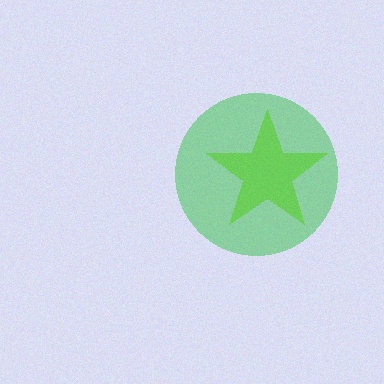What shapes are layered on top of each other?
The layered shapes are: a green circle, a lime star.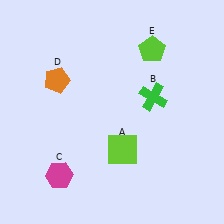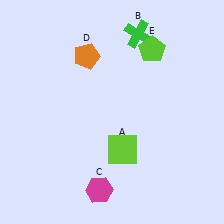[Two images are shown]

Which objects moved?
The objects that moved are: the green cross (B), the magenta hexagon (C), the orange pentagon (D).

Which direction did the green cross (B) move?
The green cross (B) moved up.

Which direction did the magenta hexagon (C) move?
The magenta hexagon (C) moved right.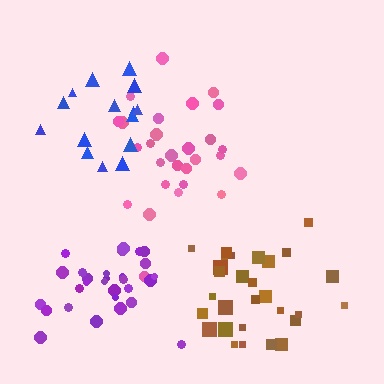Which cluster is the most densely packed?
Purple.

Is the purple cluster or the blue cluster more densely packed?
Purple.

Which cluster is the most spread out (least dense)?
Blue.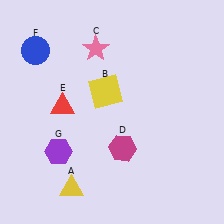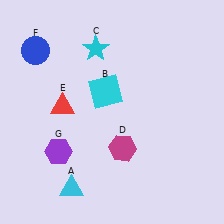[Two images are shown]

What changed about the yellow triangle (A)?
In Image 1, A is yellow. In Image 2, it changed to cyan.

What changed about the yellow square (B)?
In Image 1, B is yellow. In Image 2, it changed to cyan.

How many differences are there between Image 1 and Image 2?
There are 3 differences between the two images.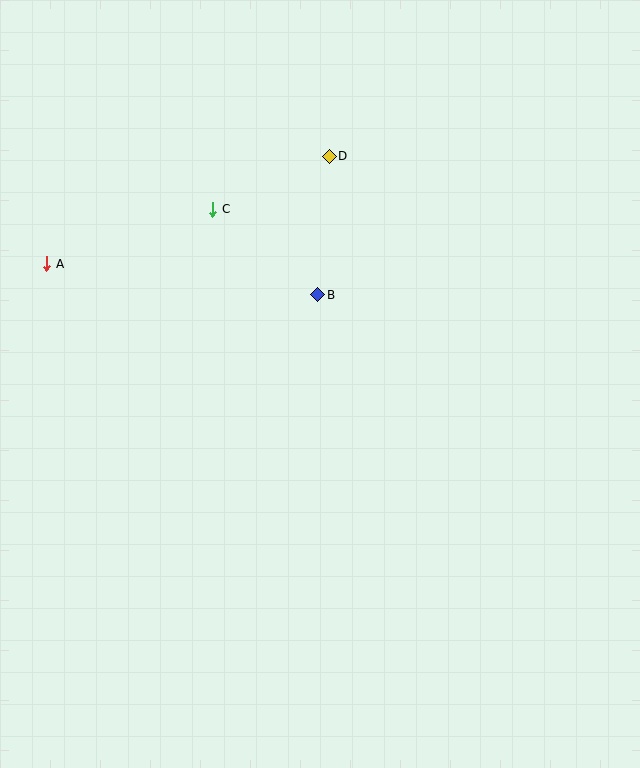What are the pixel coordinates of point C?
Point C is at (213, 209).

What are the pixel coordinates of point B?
Point B is at (318, 295).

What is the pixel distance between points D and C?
The distance between D and C is 128 pixels.